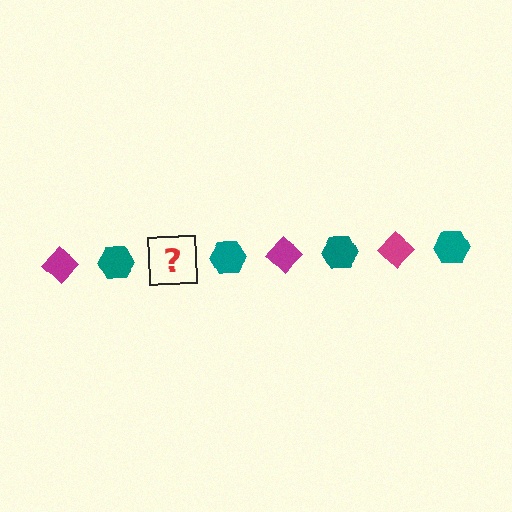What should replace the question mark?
The question mark should be replaced with a magenta diamond.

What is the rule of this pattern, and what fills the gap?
The rule is that the pattern alternates between magenta diamond and teal hexagon. The gap should be filled with a magenta diamond.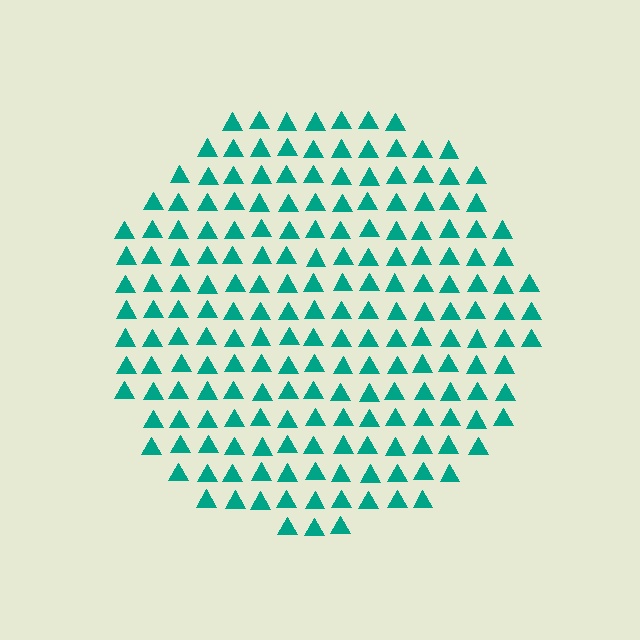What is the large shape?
The large shape is a circle.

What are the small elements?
The small elements are triangles.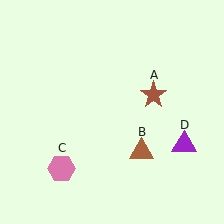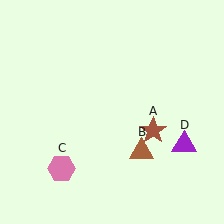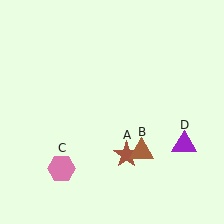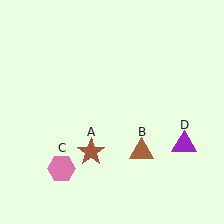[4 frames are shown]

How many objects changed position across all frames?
1 object changed position: brown star (object A).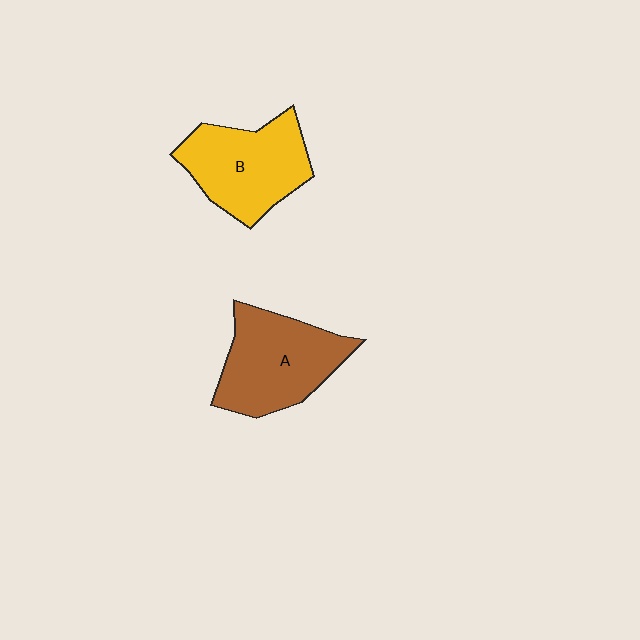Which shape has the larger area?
Shape A (brown).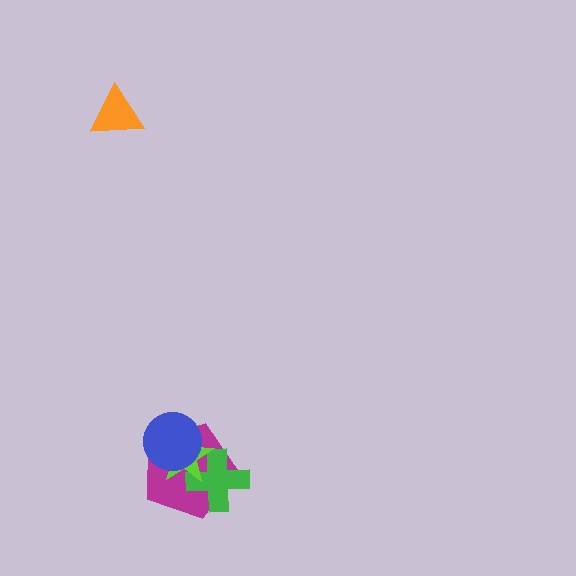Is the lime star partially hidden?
Yes, it is partially covered by another shape.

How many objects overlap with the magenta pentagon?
3 objects overlap with the magenta pentagon.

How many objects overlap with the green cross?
2 objects overlap with the green cross.